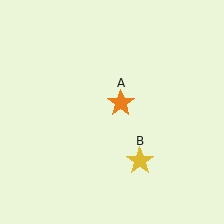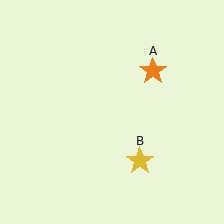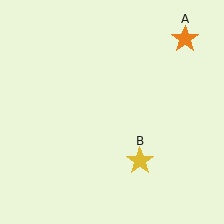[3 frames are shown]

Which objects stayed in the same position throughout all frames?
Yellow star (object B) remained stationary.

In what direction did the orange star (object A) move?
The orange star (object A) moved up and to the right.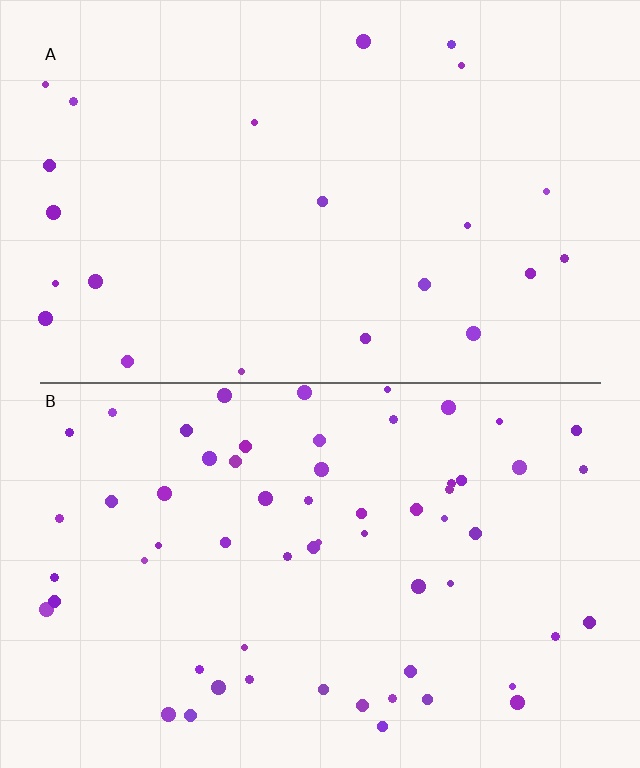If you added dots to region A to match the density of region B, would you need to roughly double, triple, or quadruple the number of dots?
Approximately triple.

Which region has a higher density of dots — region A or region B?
B (the bottom).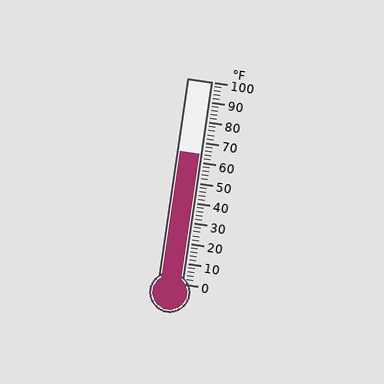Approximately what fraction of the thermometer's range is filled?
The thermometer is filled to approximately 65% of its range.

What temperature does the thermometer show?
The thermometer shows approximately 64°F.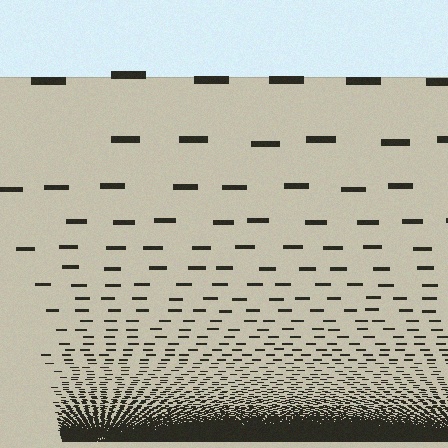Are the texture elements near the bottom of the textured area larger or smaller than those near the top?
Smaller. The gradient is inverted — elements near the bottom are smaller and denser.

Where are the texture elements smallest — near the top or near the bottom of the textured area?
Near the bottom.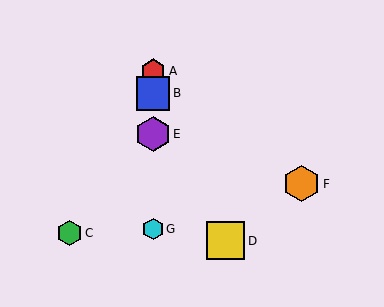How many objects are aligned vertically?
4 objects (A, B, E, G) are aligned vertically.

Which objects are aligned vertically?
Objects A, B, E, G are aligned vertically.